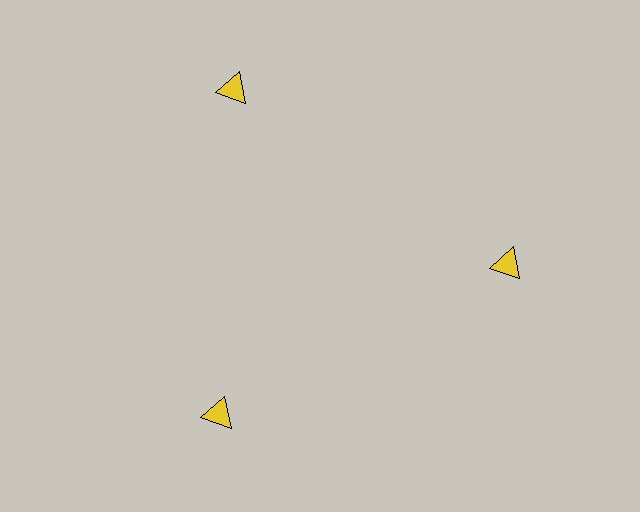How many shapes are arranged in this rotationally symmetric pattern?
There are 3 shapes, arranged in 3 groups of 1.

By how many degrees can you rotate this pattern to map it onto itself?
The pattern maps onto itself every 120 degrees of rotation.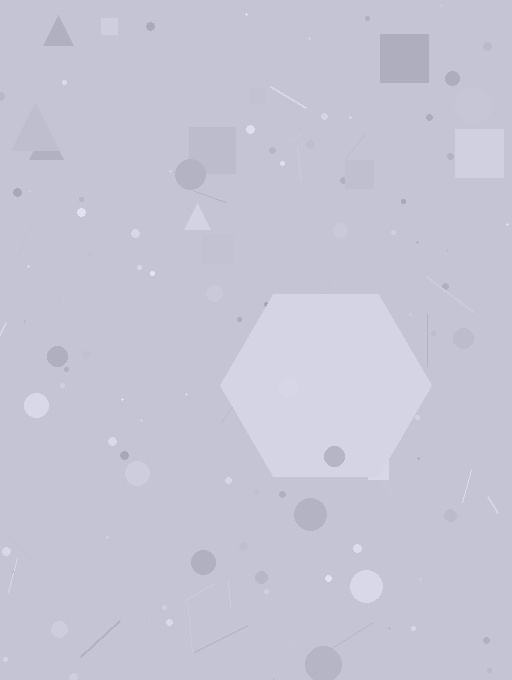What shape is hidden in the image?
A hexagon is hidden in the image.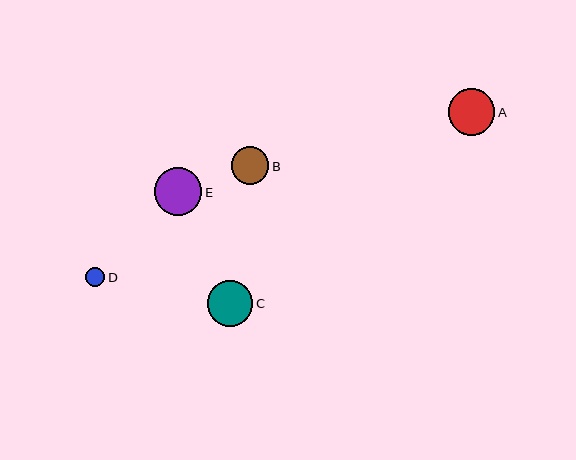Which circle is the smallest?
Circle D is the smallest with a size of approximately 20 pixels.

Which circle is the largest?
Circle E is the largest with a size of approximately 48 pixels.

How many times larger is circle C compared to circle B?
Circle C is approximately 1.2 times the size of circle B.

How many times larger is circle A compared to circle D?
Circle A is approximately 2.4 times the size of circle D.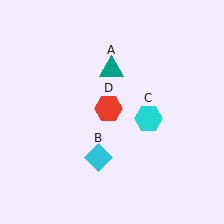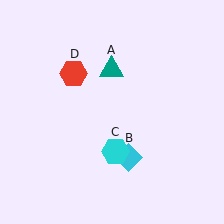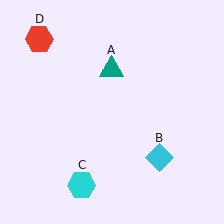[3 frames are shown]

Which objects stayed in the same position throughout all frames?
Teal triangle (object A) remained stationary.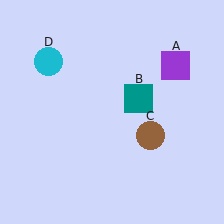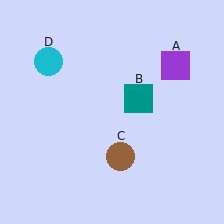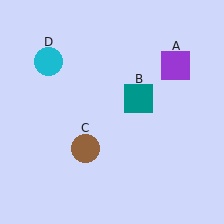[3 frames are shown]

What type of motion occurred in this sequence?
The brown circle (object C) rotated clockwise around the center of the scene.